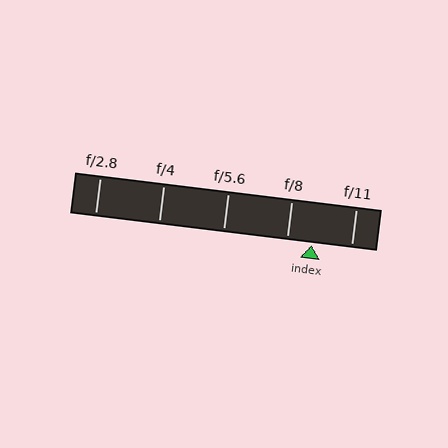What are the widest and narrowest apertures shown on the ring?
The widest aperture shown is f/2.8 and the narrowest is f/11.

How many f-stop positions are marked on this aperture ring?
There are 5 f-stop positions marked.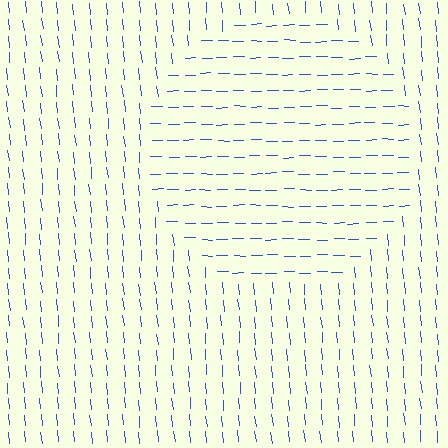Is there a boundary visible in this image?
Yes, there is a texture boundary formed by a change in line orientation.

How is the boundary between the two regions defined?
The boundary is defined purely by a change in line orientation (approximately 85 degrees difference). All lines are the same color and thickness.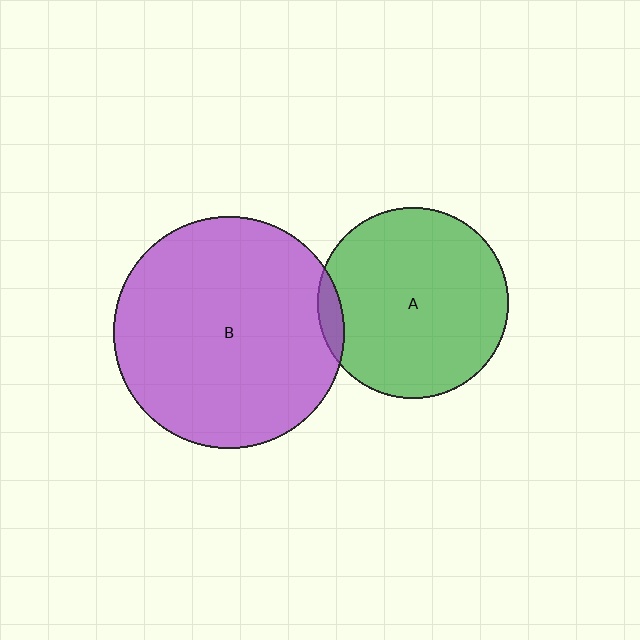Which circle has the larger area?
Circle B (purple).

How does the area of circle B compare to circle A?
Approximately 1.5 times.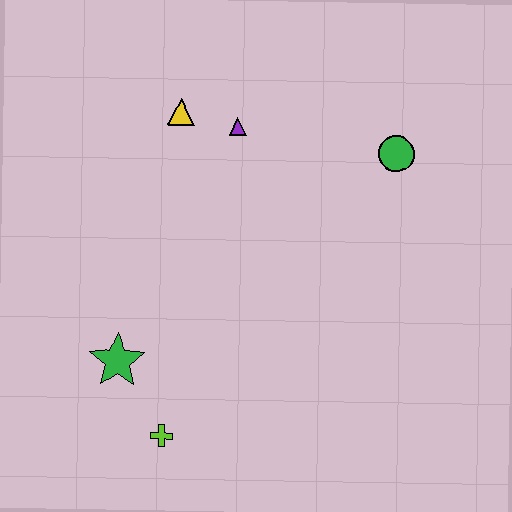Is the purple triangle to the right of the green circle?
No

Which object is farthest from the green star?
The green circle is farthest from the green star.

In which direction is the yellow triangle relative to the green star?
The yellow triangle is above the green star.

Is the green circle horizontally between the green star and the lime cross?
No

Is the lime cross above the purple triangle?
No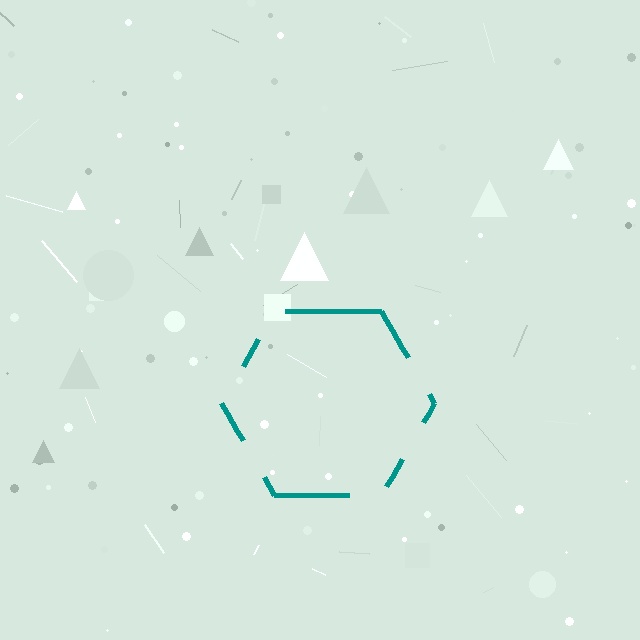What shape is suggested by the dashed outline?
The dashed outline suggests a hexagon.